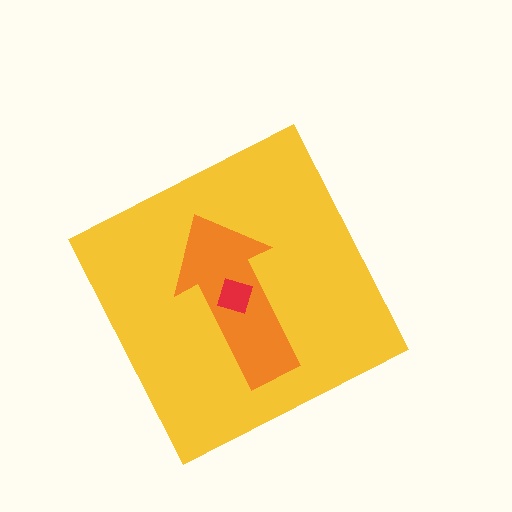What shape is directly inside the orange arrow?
The red square.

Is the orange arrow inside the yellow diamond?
Yes.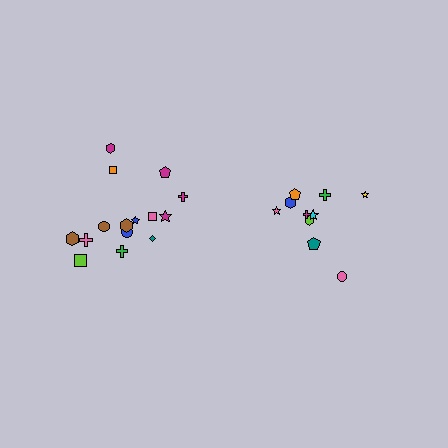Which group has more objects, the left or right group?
The left group.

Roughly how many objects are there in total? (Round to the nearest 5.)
Roughly 25 objects in total.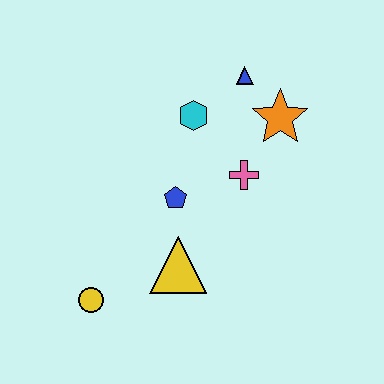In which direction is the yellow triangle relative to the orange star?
The yellow triangle is below the orange star.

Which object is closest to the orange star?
The blue triangle is closest to the orange star.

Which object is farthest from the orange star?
The yellow circle is farthest from the orange star.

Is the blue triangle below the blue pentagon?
No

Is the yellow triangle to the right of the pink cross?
No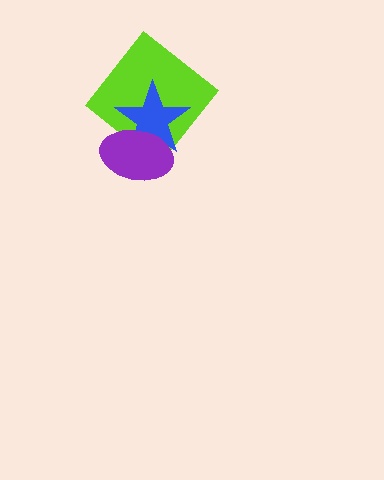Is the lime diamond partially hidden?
Yes, it is partially covered by another shape.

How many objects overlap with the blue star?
2 objects overlap with the blue star.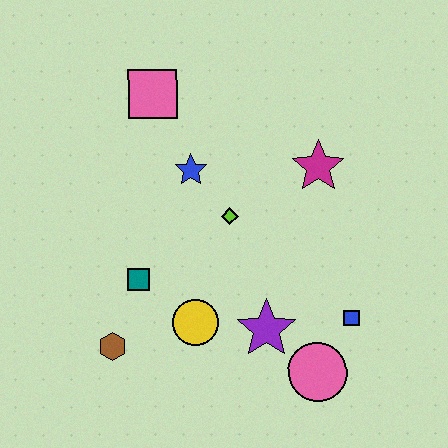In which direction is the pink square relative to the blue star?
The pink square is above the blue star.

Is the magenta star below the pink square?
Yes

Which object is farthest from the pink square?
The pink circle is farthest from the pink square.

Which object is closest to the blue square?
The pink circle is closest to the blue square.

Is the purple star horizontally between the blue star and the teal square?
No